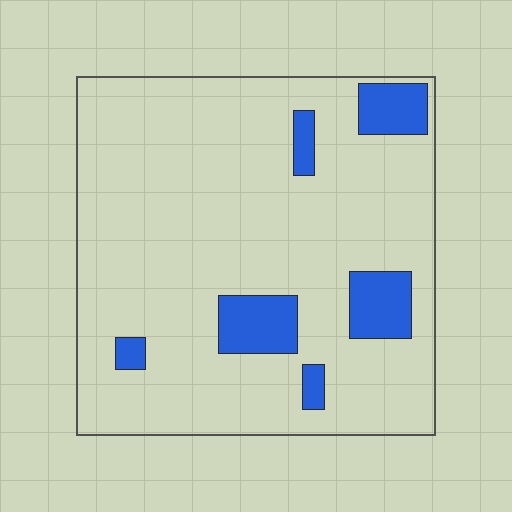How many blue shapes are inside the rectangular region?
6.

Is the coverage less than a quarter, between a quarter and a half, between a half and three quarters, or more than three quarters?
Less than a quarter.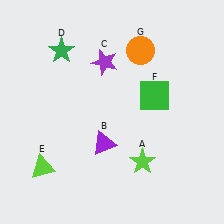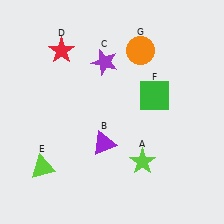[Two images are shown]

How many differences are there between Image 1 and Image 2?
There is 1 difference between the two images.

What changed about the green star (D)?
In Image 1, D is green. In Image 2, it changed to red.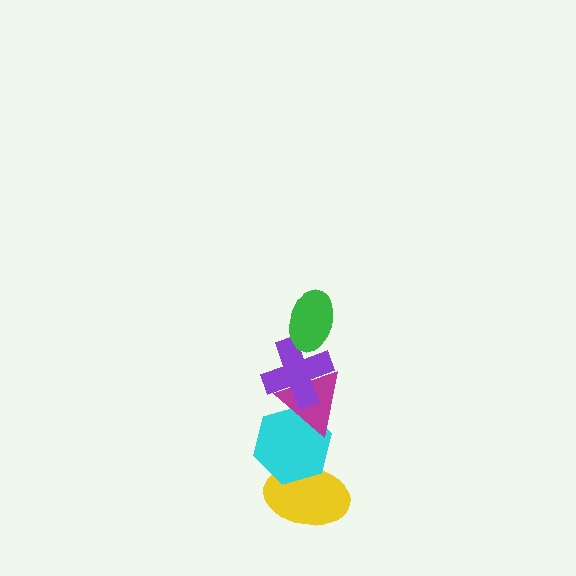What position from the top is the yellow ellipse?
The yellow ellipse is 5th from the top.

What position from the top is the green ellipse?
The green ellipse is 1st from the top.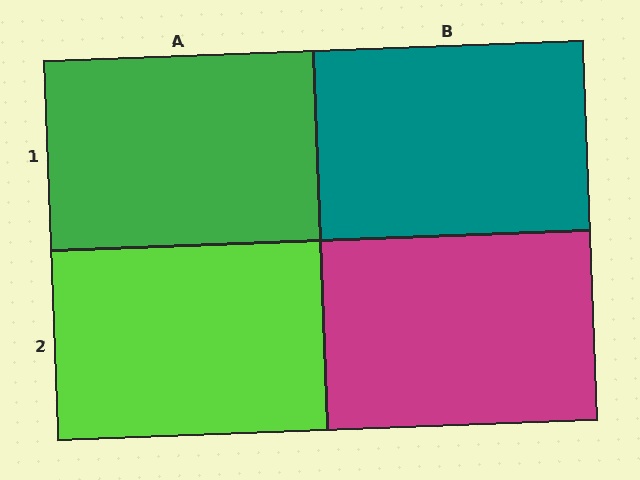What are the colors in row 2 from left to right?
Lime, magenta.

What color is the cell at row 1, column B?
Teal.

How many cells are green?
1 cell is green.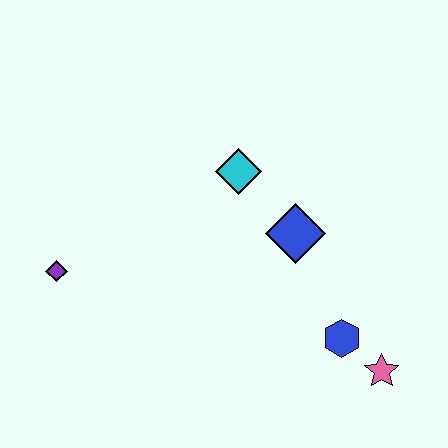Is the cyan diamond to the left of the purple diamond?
No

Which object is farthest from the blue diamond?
The purple diamond is farthest from the blue diamond.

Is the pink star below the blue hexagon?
Yes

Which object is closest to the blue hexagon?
The pink star is closest to the blue hexagon.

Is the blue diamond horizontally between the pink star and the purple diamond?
Yes